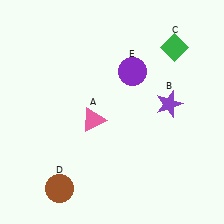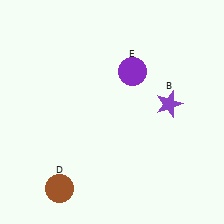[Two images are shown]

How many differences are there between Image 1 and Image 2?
There are 2 differences between the two images.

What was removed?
The pink triangle (A), the green diamond (C) were removed in Image 2.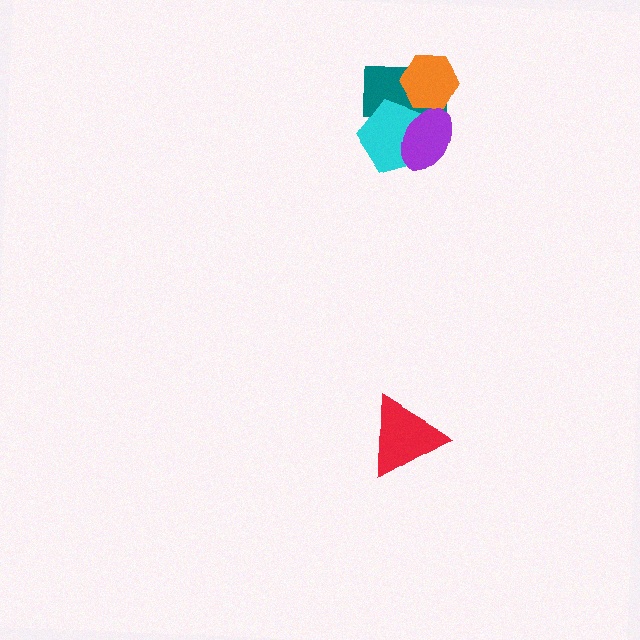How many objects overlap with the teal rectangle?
3 objects overlap with the teal rectangle.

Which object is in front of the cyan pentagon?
The purple ellipse is in front of the cyan pentagon.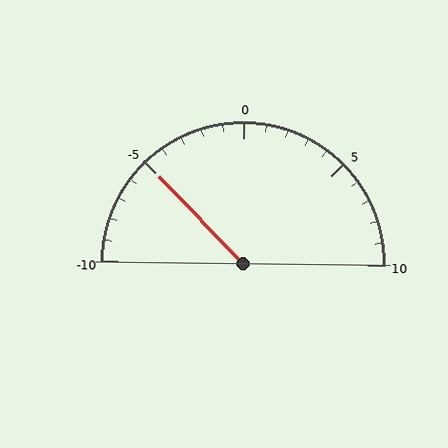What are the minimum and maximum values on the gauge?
The gauge ranges from -10 to 10.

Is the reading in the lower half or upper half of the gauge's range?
The reading is in the lower half of the range (-10 to 10).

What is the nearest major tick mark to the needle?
The nearest major tick mark is -5.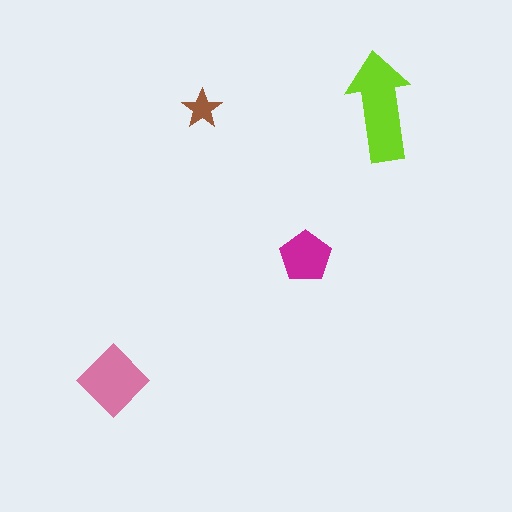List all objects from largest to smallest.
The lime arrow, the pink diamond, the magenta pentagon, the brown star.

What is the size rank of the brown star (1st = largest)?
4th.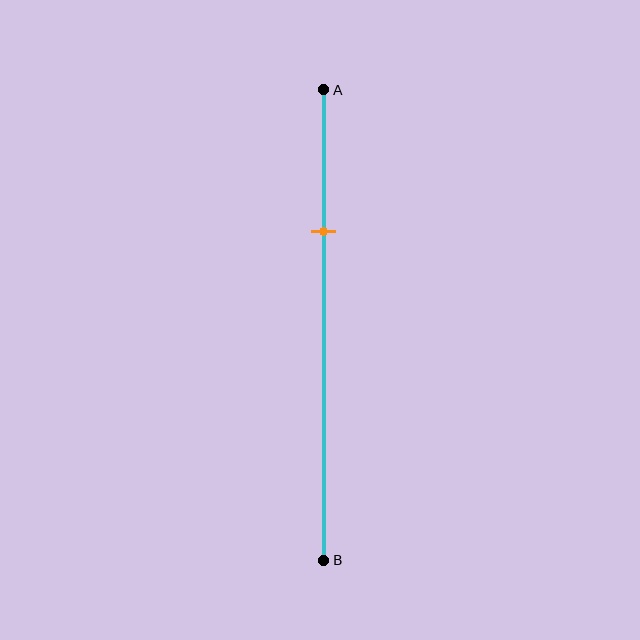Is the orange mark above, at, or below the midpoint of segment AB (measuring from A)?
The orange mark is above the midpoint of segment AB.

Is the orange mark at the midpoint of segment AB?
No, the mark is at about 30% from A, not at the 50% midpoint.